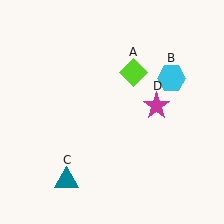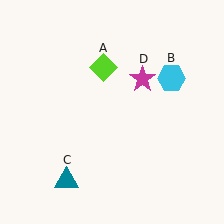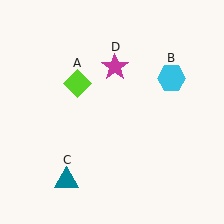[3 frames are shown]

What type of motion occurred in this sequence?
The lime diamond (object A), magenta star (object D) rotated counterclockwise around the center of the scene.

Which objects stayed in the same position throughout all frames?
Cyan hexagon (object B) and teal triangle (object C) remained stationary.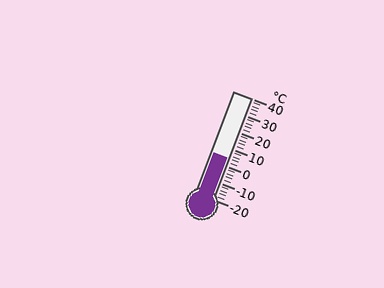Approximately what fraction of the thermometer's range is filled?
The thermometer is filled to approximately 40% of its range.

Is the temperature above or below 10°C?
The temperature is below 10°C.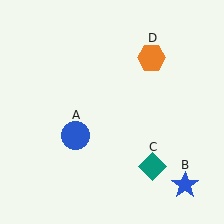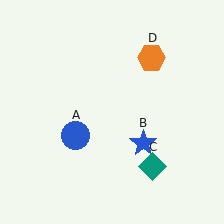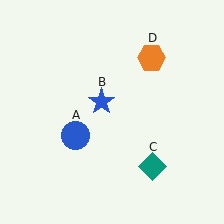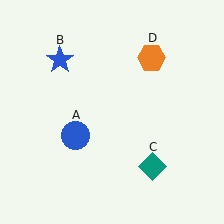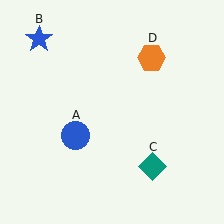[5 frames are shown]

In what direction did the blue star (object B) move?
The blue star (object B) moved up and to the left.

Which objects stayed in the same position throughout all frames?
Blue circle (object A) and teal diamond (object C) and orange hexagon (object D) remained stationary.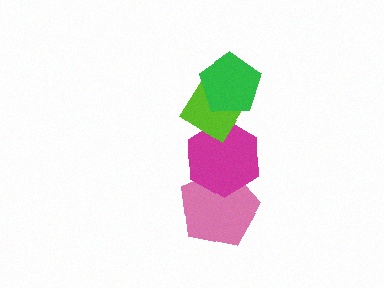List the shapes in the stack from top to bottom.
From top to bottom: the green pentagon, the lime diamond, the magenta hexagon, the pink pentagon.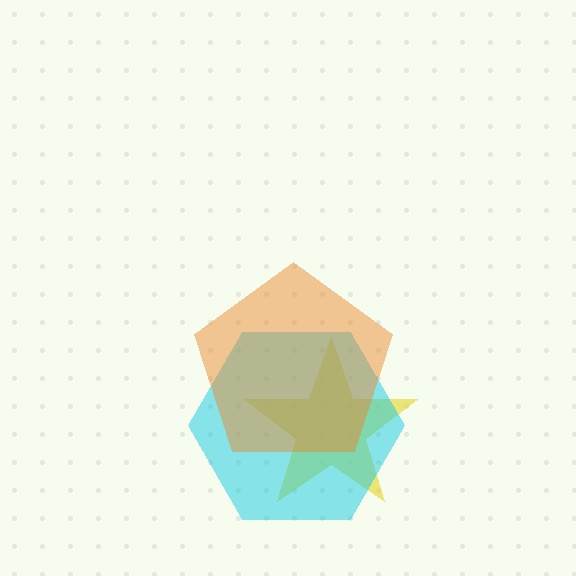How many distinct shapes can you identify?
There are 3 distinct shapes: a yellow star, a cyan hexagon, an orange pentagon.